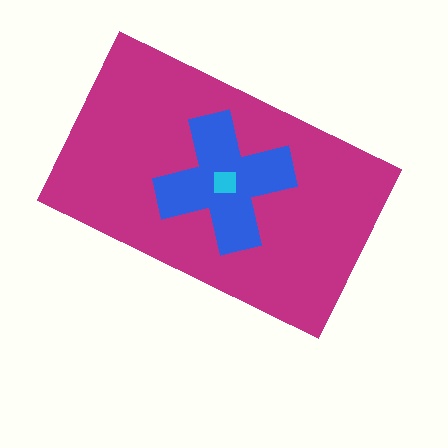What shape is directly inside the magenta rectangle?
The blue cross.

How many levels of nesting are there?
3.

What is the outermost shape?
The magenta rectangle.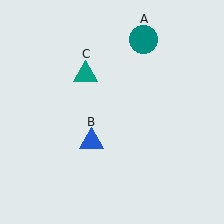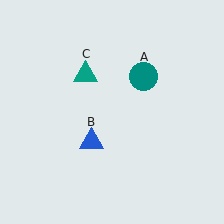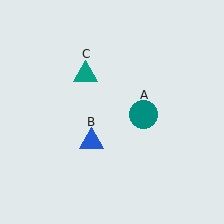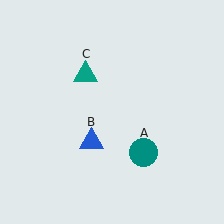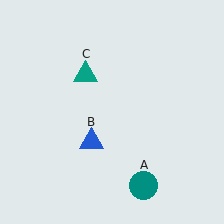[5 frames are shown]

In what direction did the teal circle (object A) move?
The teal circle (object A) moved down.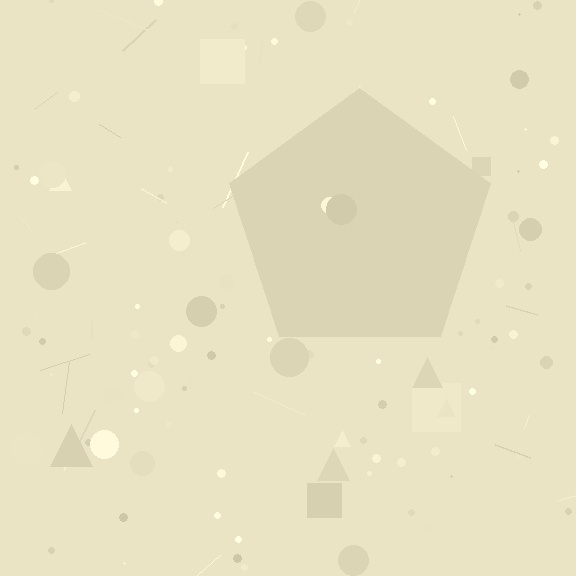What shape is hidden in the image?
A pentagon is hidden in the image.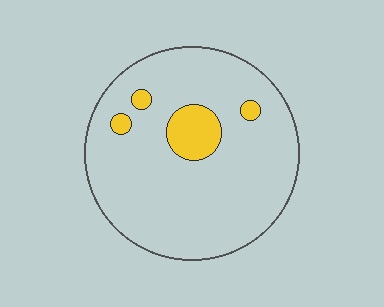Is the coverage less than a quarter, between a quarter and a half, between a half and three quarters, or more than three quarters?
Less than a quarter.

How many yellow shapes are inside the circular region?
4.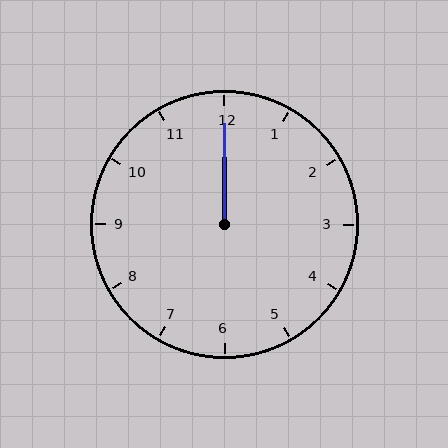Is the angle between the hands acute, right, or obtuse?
It is acute.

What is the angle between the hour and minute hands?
Approximately 0 degrees.